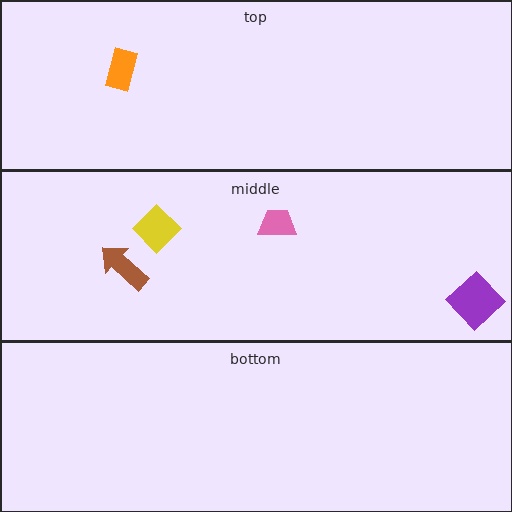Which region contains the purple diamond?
The middle region.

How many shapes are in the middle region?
4.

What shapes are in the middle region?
The pink trapezoid, the brown arrow, the purple diamond, the yellow diamond.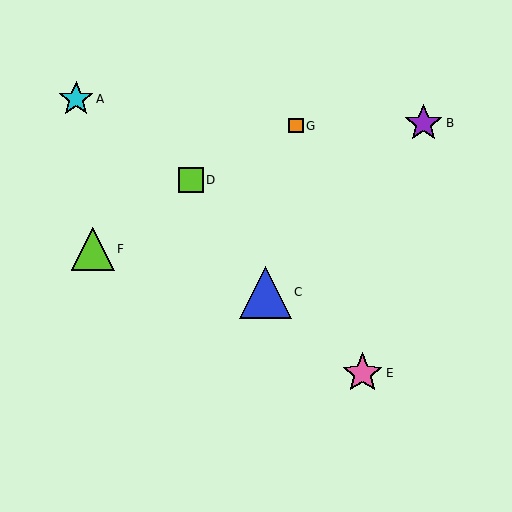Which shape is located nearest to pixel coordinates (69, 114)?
The cyan star (labeled A) at (76, 99) is nearest to that location.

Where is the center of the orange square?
The center of the orange square is at (296, 126).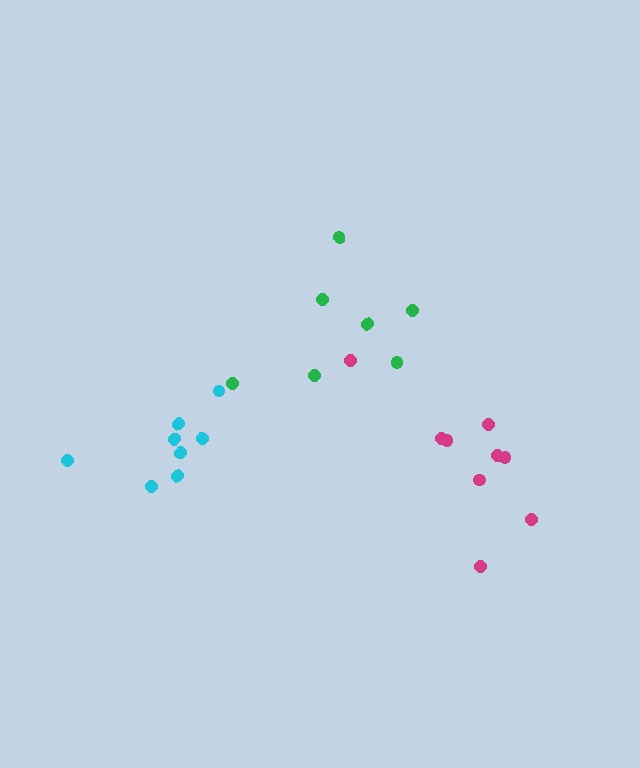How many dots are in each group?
Group 1: 7 dots, Group 2: 9 dots, Group 3: 8 dots (24 total).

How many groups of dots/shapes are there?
There are 3 groups.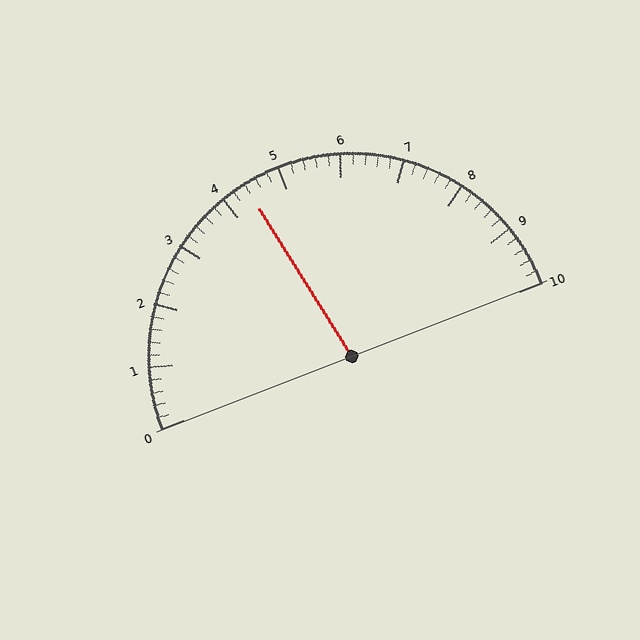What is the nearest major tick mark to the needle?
The nearest major tick mark is 4.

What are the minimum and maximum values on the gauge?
The gauge ranges from 0 to 10.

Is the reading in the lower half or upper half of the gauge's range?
The reading is in the lower half of the range (0 to 10).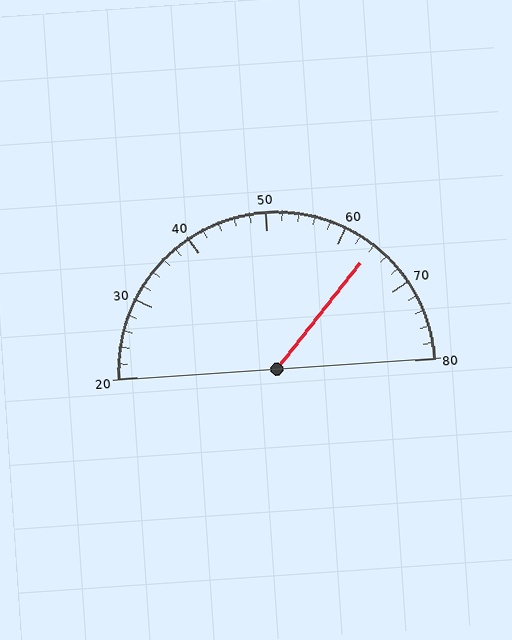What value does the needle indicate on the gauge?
The needle indicates approximately 64.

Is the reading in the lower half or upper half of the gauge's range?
The reading is in the upper half of the range (20 to 80).